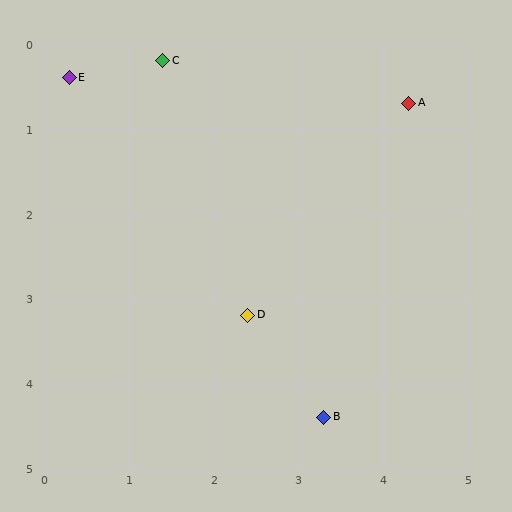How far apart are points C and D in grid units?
Points C and D are about 3.2 grid units apart.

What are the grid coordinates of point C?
Point C is at approximately (1.4, 0.2).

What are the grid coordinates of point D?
Point D is at approximately (2.4, 3.2).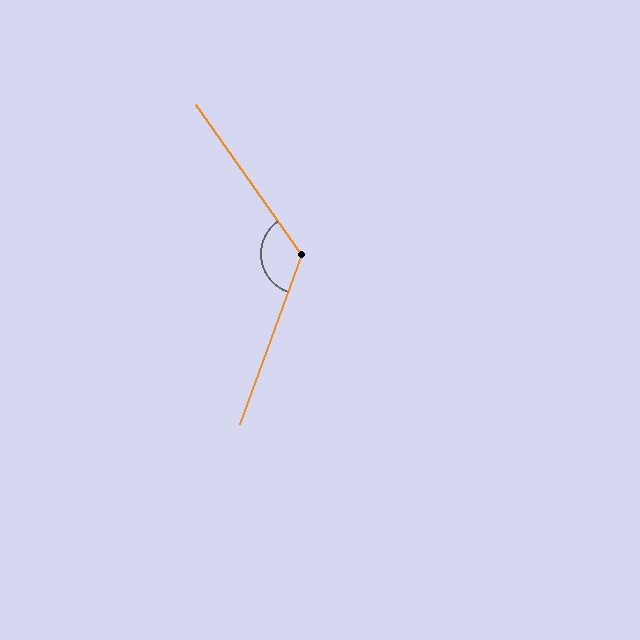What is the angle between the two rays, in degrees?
Approximately 125 degrees.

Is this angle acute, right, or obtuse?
It is obtuse.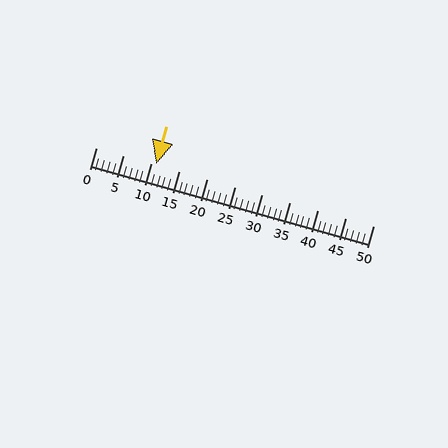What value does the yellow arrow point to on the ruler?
The yellow arrow points to approximately 11.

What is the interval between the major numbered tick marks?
The major tick marks are spaced 5 units apart.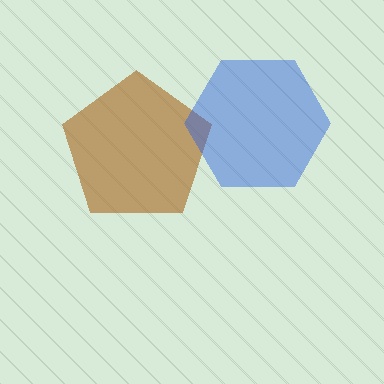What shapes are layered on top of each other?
The layered shapes are: a brown pentagon, a blue hexagon.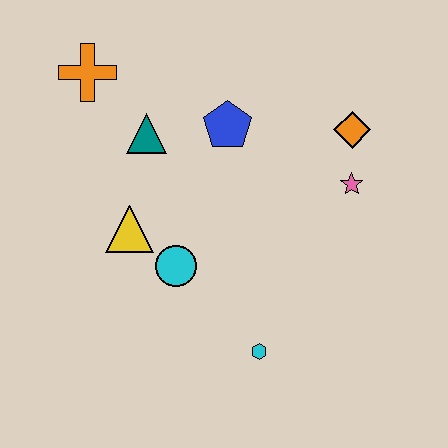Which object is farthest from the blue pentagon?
The cyan hexagon is farthest from the blue pentagon.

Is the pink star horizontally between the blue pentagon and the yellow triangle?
No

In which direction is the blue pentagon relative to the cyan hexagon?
The blue pentagon is above the cyan hexagon.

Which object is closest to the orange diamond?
The pink star is closest to the orange diamond.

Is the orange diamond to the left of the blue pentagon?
No